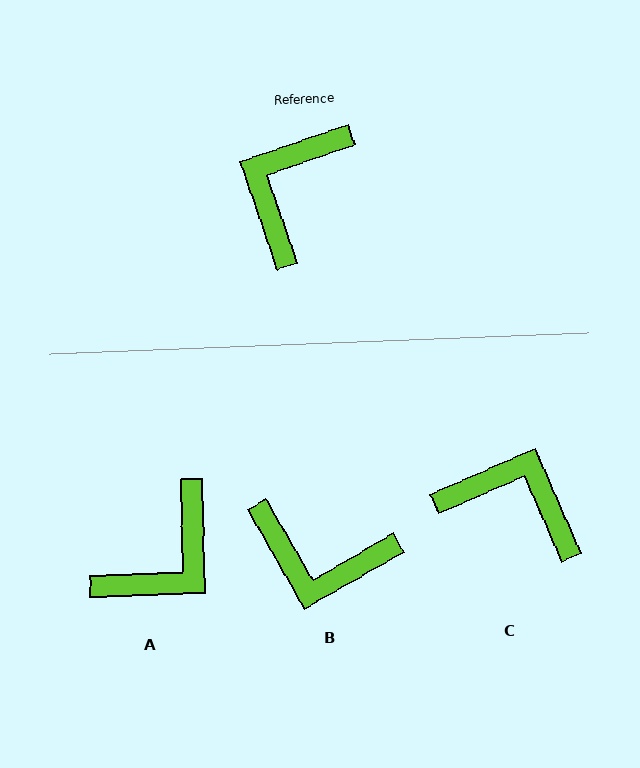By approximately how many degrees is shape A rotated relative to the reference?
Approximately 163 degrees counter-clockwise.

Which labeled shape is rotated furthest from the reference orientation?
A, about 163 degrees away.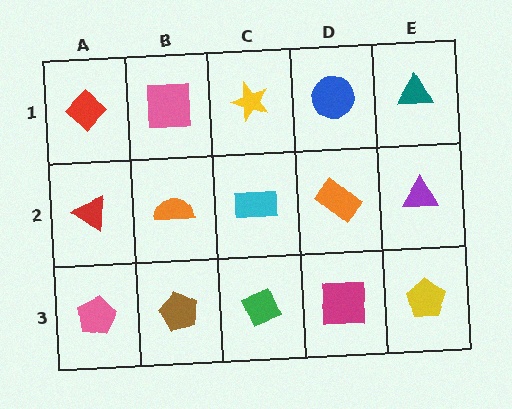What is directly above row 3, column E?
A purple triangle.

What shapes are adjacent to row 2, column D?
A blue circle (row 1, column D), a magenta square (row 3, column D), a cyan rectangle (row 2, column C), a purple triangle (row 2, column E).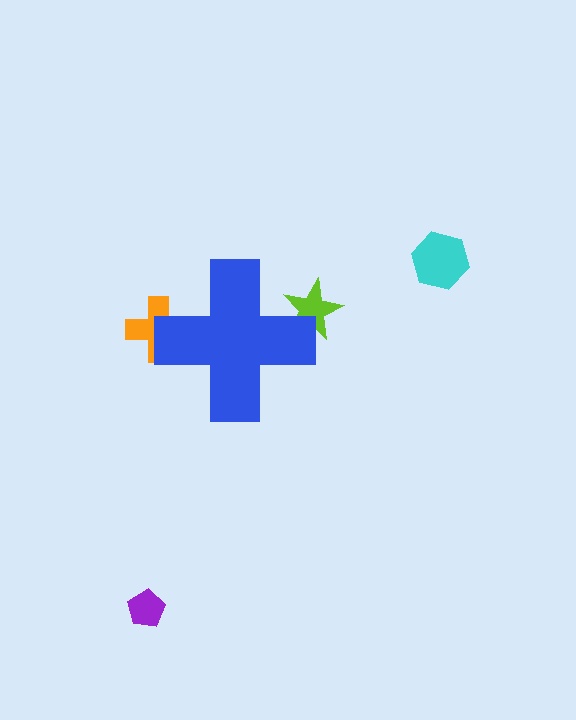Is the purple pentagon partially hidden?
No, the purple pentagon is fully visible.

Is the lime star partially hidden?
Yes, the lime star is partially hidden behind the blue cross.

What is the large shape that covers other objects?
A blue cross.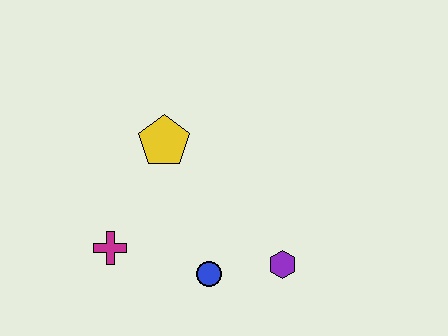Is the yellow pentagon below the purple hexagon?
No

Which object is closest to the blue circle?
The purple hexagon is closest to the blue circle.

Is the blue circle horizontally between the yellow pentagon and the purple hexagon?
Yes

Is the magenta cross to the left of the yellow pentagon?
Yes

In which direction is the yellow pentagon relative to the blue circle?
The yellow pentagon is above the blue circle.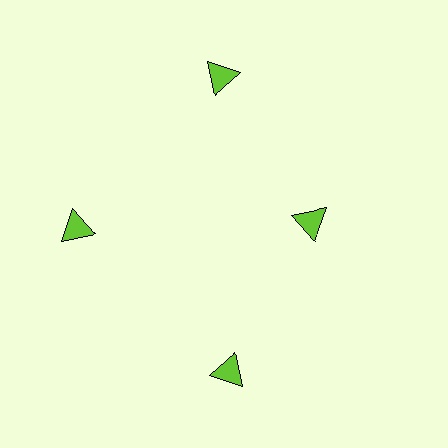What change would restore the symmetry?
The symmetry would be restored by moving it outward, back onto the ring so that all 4 triangles sit at equal angles and equal distance from the center.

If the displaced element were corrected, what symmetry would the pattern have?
It would have 4-fold rotational symmetry — the pattern would map onto itself every 90 degrees.